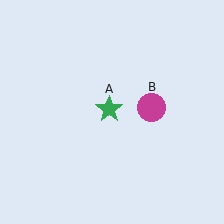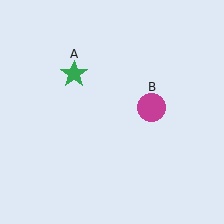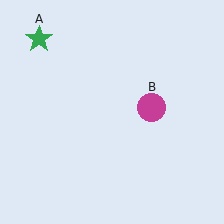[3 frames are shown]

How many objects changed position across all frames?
1 object changed position: green star (object A).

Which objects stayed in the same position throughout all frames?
Magenta circle (object B) remained stationary.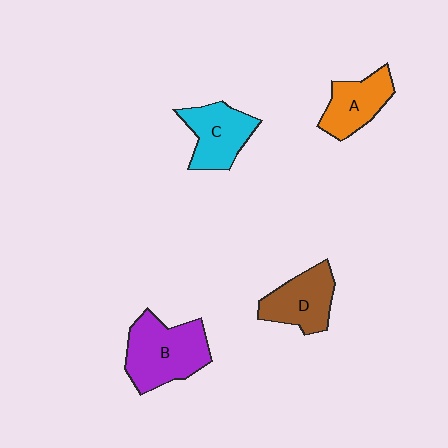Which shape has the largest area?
Shape B (purple).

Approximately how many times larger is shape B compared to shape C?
Approximately 1.3 times.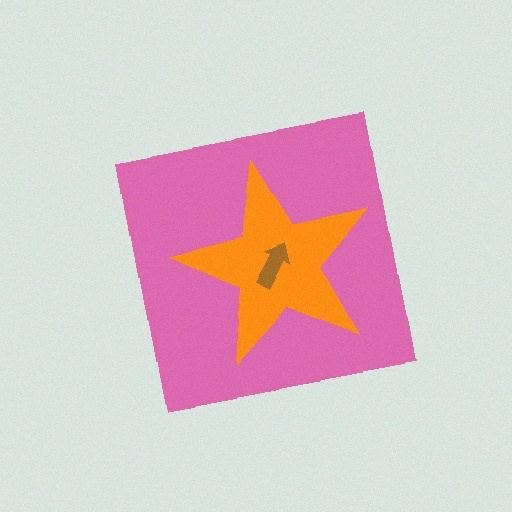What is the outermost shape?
The pink square.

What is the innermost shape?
The brown arrow.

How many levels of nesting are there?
3.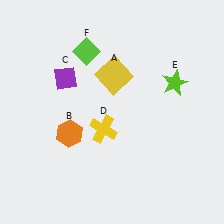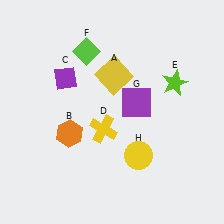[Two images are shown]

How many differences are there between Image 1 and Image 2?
There are 2 differences between the two images.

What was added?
A purple square (G), a yellow circle (H) were added in Image 2.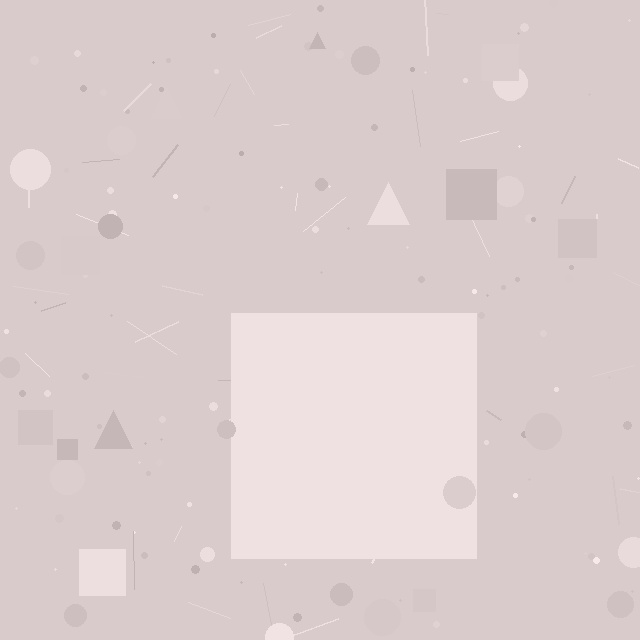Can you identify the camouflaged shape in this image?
The camouflaged shape is a square.